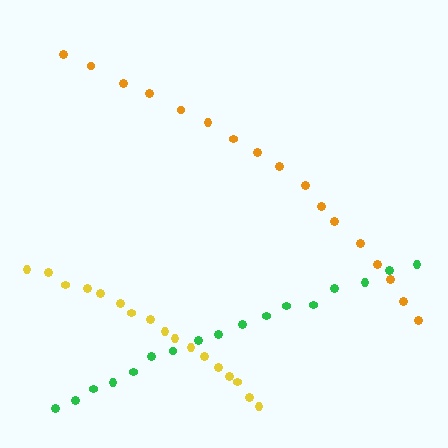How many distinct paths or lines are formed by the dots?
There are 3 distinct paths.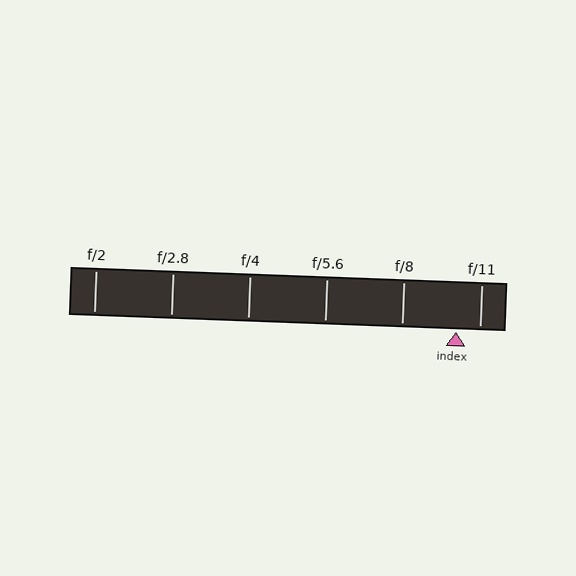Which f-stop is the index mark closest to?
The index mark is closest to f/11.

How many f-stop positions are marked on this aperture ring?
There are 6 f-stop positions marked.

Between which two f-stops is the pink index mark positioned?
The index mark is between f/8 and f/11.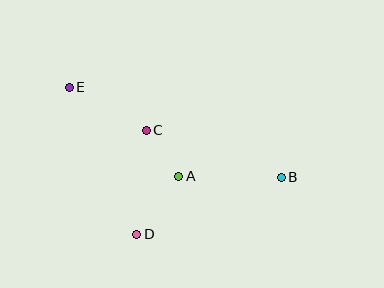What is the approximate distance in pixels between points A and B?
The distance between A and B is approximately 102 pixels.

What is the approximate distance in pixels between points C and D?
The distance between C and D is approximately 104 pixels.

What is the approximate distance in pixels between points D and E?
The distance between D and E is approximately 162 pixels.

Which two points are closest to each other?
Points A and C are closest to each other.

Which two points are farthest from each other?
Points B and E are farthest from each other.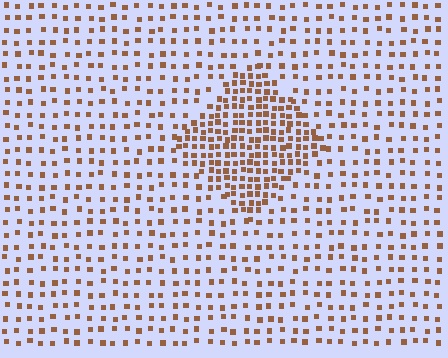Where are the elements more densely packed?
The elements are more densely packed inside the diamond boundary.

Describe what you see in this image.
The image contains small brown elements arranged at two different densities. A diamond-shaped region is visible where the elements are more densely packed than the surrounding area.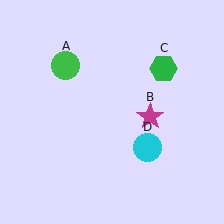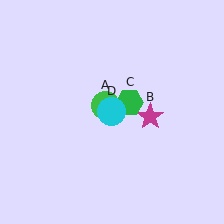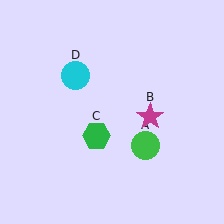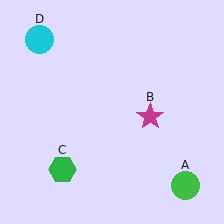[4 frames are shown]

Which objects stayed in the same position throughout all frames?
Magenta star (object B) remained stationary.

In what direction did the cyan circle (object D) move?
The cyan circle (object D) moved up and to the left.